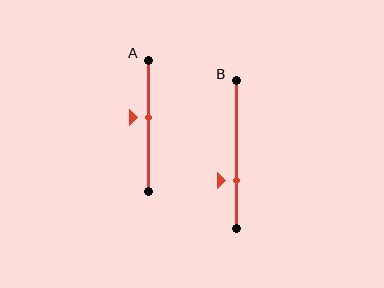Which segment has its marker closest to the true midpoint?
Segment A has its marker closest to the true midpoint.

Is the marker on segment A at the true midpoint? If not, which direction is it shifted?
No, the marker on segment A is shifted upward by about 6% of the segment length.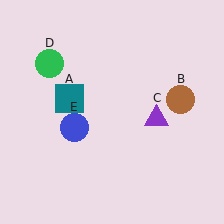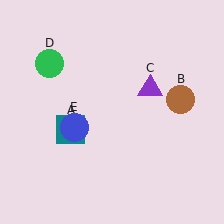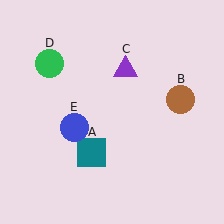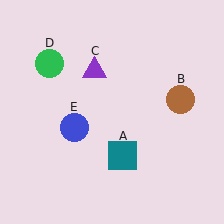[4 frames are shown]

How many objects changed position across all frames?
2 objects changed position: teal square (object A), purple triangle (object C).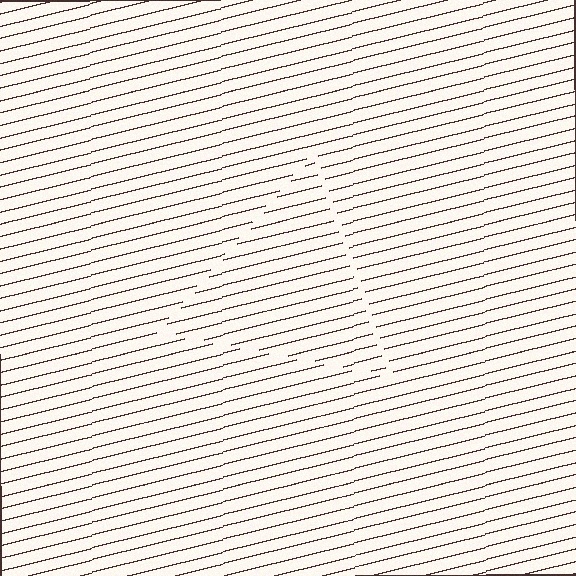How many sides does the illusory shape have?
3 sides — the line-ends trace a triangle.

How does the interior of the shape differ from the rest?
The interior of the shape contains the same grating, shifted by half a period — the contour is defined by the phase discontinuity where line-ends from the inner and outer gratings abut.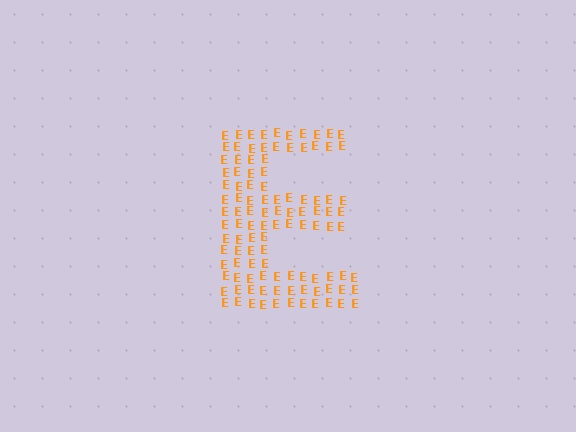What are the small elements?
The small elements are letter E's.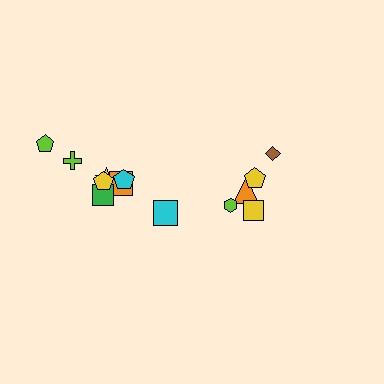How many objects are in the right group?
There are 5 objects.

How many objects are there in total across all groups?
There are 13 objects.